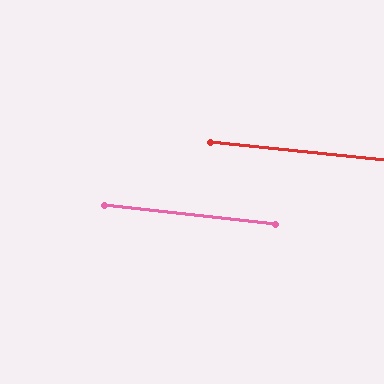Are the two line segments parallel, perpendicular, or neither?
Parallel — their directions differ by only 0.5°.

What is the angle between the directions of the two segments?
Approximately 0 degrees.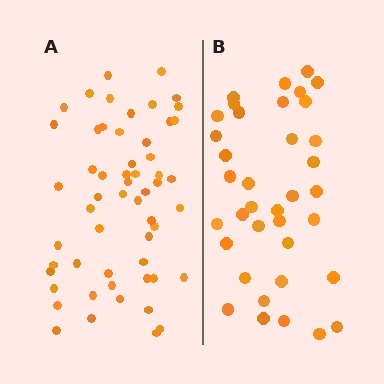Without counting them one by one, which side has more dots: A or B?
Region A (the left region) has more dots.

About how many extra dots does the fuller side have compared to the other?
Region A has approximately 20 more dots than region B.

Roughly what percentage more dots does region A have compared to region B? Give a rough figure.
About 50% more.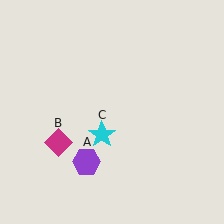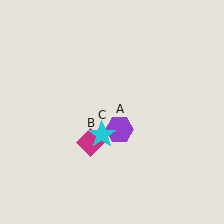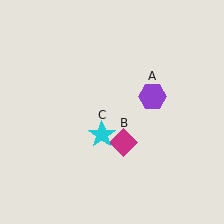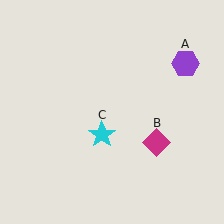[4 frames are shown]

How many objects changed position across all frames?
2 objects changed position: purple hexagon (object A), magenta diamond (object B).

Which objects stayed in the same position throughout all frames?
Cyan star (object C) remained stationary.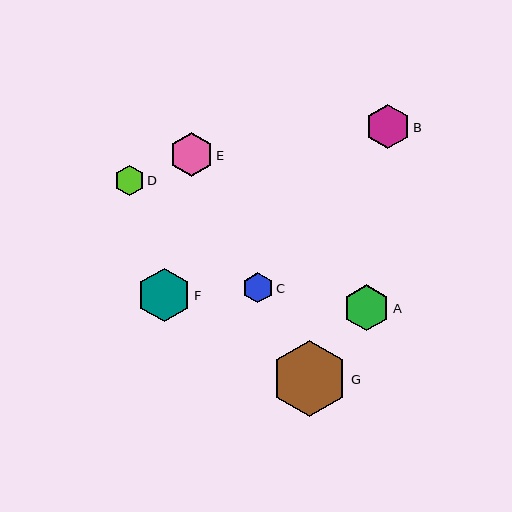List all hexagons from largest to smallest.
From largest to smallest: G, F, A, B, E, C, D.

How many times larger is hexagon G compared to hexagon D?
Hexagon G is approximately 2.5 times the size of hexagon D.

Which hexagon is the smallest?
Hexagon D is the smallest with a size of approximately 30 pixels.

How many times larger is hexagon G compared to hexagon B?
Hexagon G is approximately 1.7 times the size of hexagon B.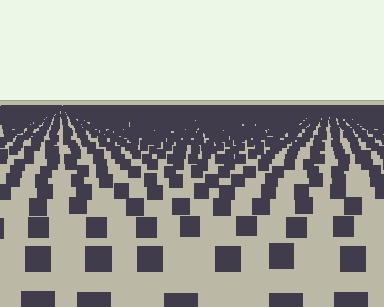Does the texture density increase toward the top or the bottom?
Density increases toward the top.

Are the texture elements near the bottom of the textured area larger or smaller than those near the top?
Larger. Near the bottom, elements are closer to the viewer and appear at a bigger on-screen size.